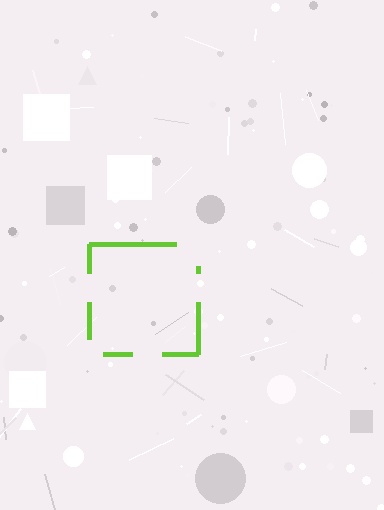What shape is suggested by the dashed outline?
The dashed outline suggests a square.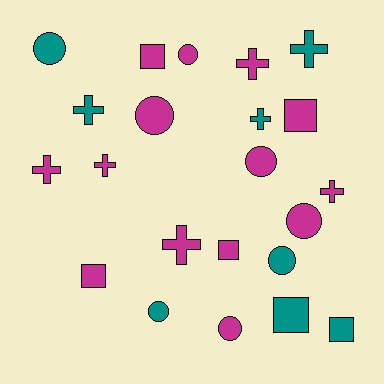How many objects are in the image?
There are 22 objects.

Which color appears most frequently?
Magenta, with 14 objects.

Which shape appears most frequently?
Circle, with 8 objects.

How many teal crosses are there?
There are 3 teal crosses.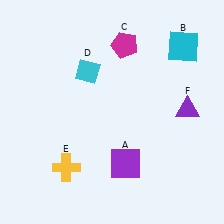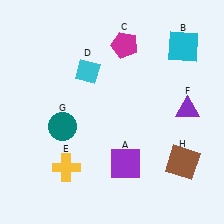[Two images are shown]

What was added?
A teal circle (G), a brown square (H) were added in Image 2.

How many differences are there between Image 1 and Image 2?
There are 2 differences between the two images.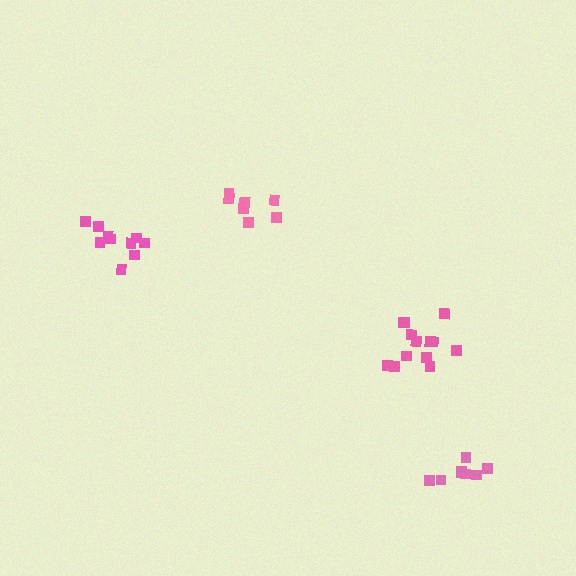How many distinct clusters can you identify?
There are 4 distinct clusters.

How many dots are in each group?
Group 1: 8 dots, Group 2: 13 dots, Group 3: 7 dots, Group 4: 10 dots (38 total).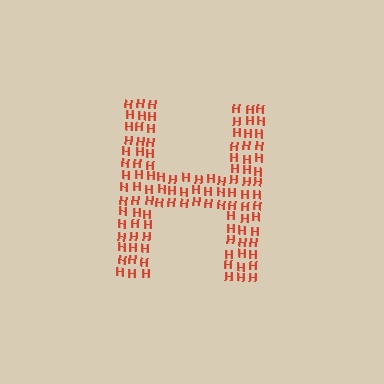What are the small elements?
The small elements are letter H's.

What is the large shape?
The large shape is the letter H.